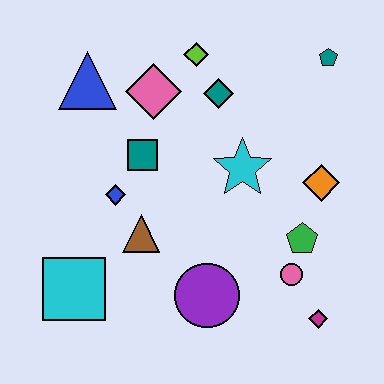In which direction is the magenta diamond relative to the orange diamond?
The magenta diamond is below the orange diamond.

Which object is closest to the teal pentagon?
The teal diamond is closest to the teal pentagon.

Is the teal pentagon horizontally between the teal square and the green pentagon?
No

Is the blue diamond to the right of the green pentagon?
No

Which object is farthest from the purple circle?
The teal pentagon is farthest from the purple circle.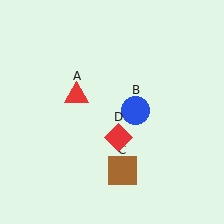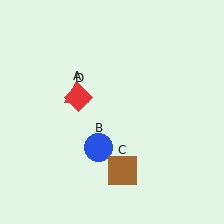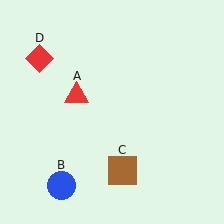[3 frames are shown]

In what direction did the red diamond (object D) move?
The red diamond (object D) moved up and to the left.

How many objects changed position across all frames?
2 objects changed position: blue circle (object B), red diamond (object D).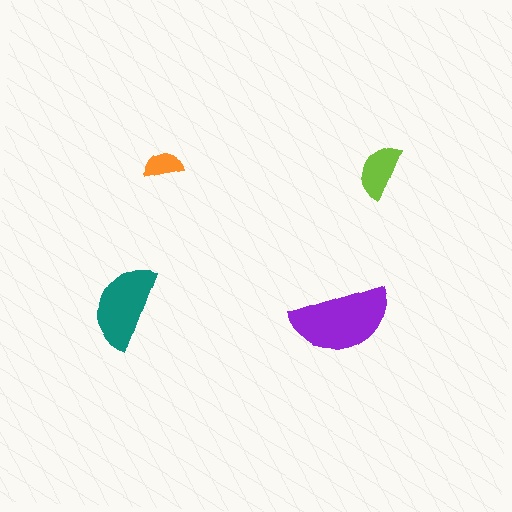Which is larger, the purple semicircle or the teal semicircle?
The purple one.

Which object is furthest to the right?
The lime semicircle is rightmost.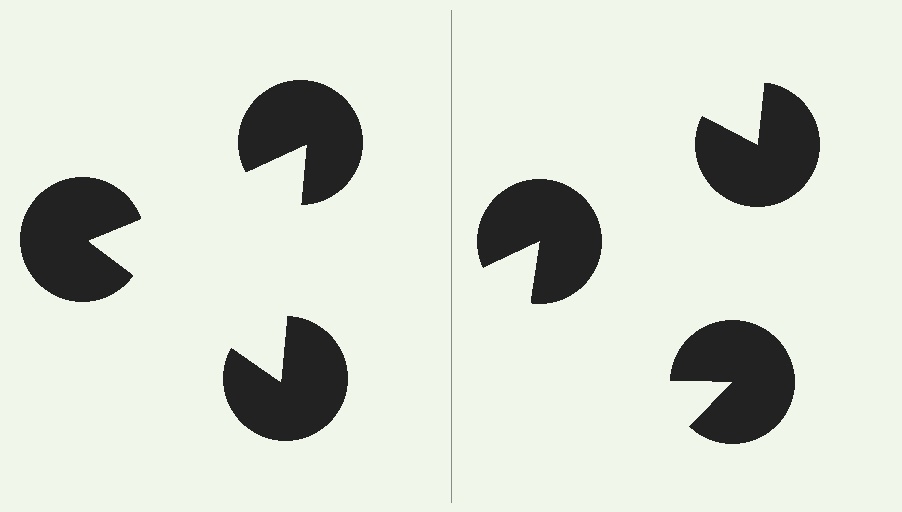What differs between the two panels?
The pac-man discs are positioned identically on both sides; only the wedge orientations differ. On the left they align to a triangle; on the right they are misaligned.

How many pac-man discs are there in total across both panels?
6 — 3 on each side.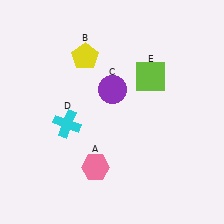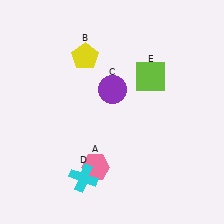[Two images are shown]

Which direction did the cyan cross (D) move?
The cyan cross (D) moved down.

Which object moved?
The cyan cross (D) moved down.